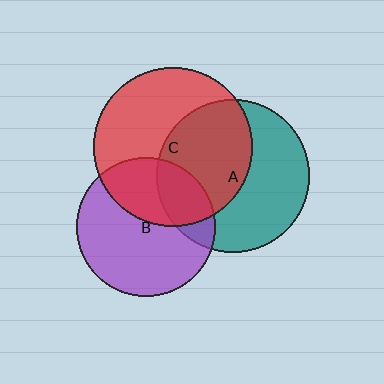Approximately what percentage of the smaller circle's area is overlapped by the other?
Approximately 20%.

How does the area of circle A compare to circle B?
Approximately 1.2 times.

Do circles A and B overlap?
Yes.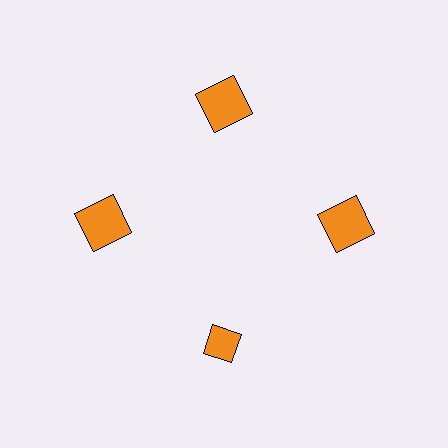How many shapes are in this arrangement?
There are 4 shapes arranged in a ring pattern.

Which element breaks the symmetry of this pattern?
The orange diamond at roughly the 6 o'clock position breaks the symmetry. All other shapes are orange squares.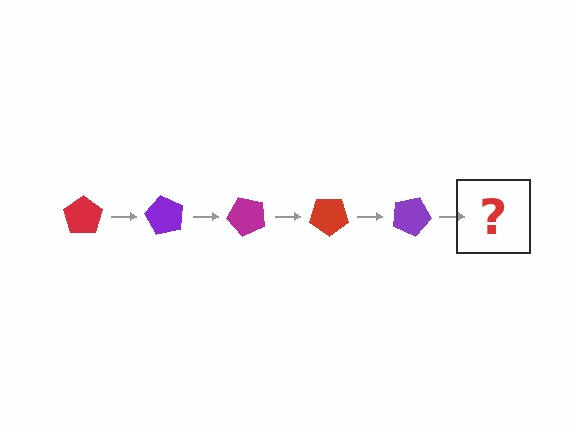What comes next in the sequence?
The next element should be a magenta pentagon, rotated 300 degrees from the start.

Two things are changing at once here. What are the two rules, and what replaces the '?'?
The two rules are that it rotates 60 degrees each step and the color cycles through red, purple, and magenta. The '?' should be a magenta pentagon, rotated 300 degrees from the start.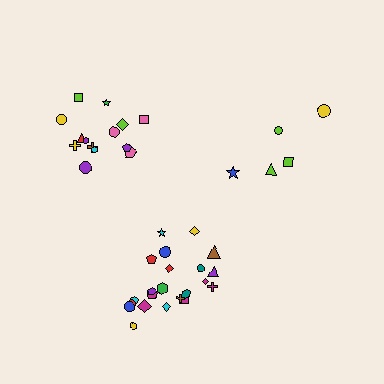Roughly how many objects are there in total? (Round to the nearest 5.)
Roughly 40 objects in total.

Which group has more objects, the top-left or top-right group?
The top-left group.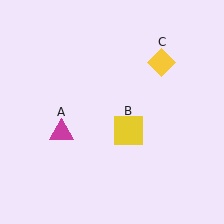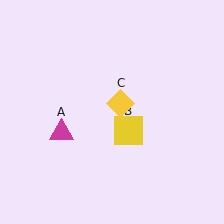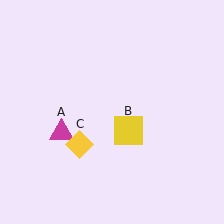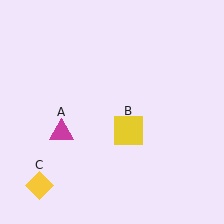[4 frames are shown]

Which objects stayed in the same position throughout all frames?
Magenta triangle (object A) and yellow square (object B) remained stationary.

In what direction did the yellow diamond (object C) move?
The yellow diamond (object C) moved down and to the left.